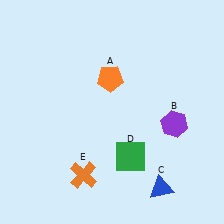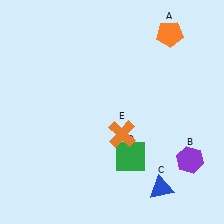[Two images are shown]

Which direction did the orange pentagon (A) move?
The orange pentagon (A) moved right.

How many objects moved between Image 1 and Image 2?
3 objects moved between the two images.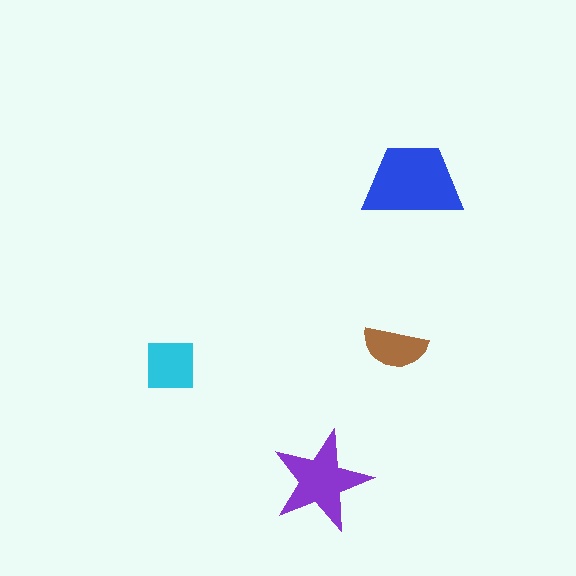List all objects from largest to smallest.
The blue trapezoid, the purple star, the cyan square, the brown semicircle.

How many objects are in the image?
There are 4 objects in the image.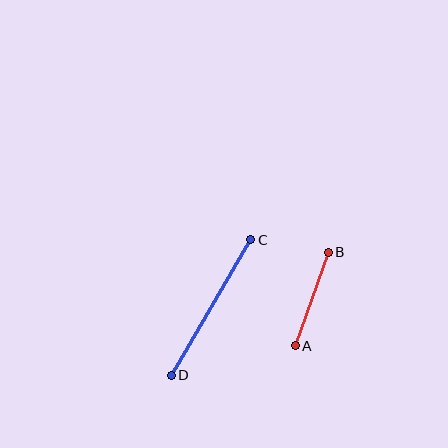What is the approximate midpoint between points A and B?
The midpoint is at approximately (312, 299) pixels.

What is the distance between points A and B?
The distance is approximately 99 pixels.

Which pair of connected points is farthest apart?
Points C and D are farthest apart.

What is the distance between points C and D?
The distance is approximately 157 pixels.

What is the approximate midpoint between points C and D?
The midpoint is at approximately (211, 308) pixels.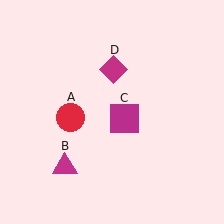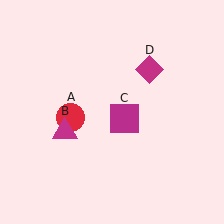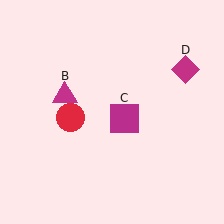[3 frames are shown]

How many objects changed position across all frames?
2 objects changed position: magenta triangle (object B), magenta diamond (object D).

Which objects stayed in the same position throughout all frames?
Red circle (object A) and magenta square (object C) remained stationary.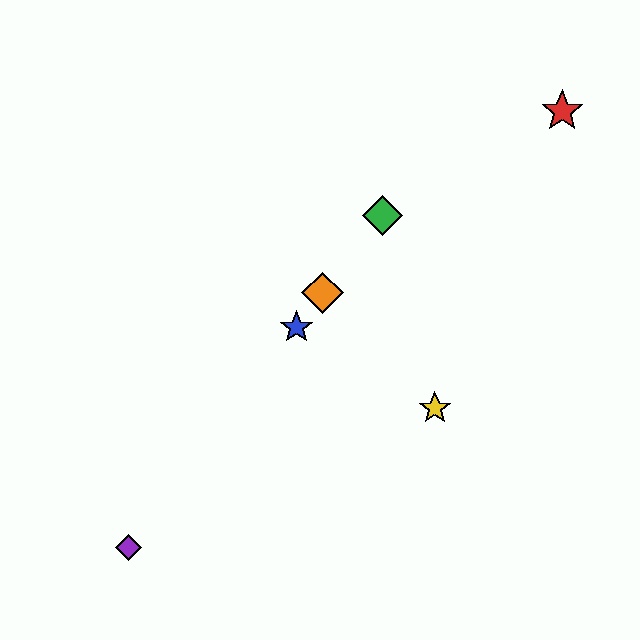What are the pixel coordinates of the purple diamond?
The purple diamond is at (128, 547).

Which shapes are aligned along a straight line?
The blue star, the green diamond, the purple diamond, the orange diamond are aligned along a straight line.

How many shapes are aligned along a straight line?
4 shapes (the blue star, the green diamond, the purple diamond, the orange diamond) are aligned along a straight line.